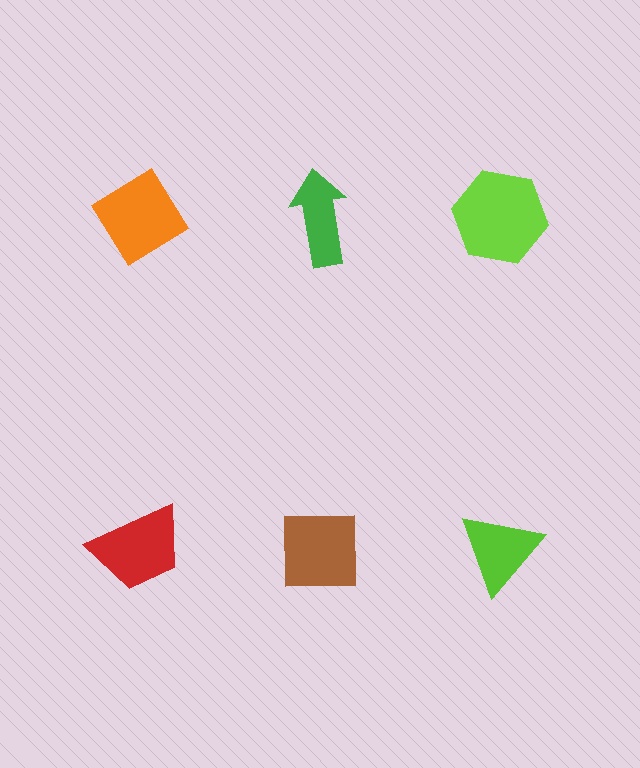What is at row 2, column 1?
A red trapezoid.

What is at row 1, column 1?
An orange diamond.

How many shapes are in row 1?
3 shapes.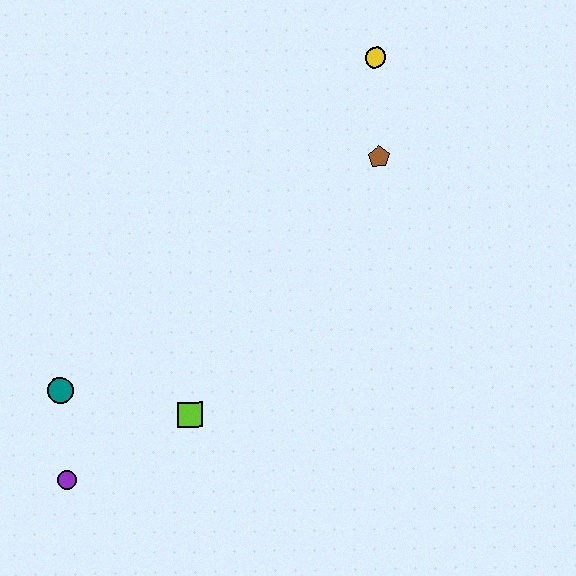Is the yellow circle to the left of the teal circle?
No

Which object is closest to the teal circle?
The purple circle is closest to the teal circle.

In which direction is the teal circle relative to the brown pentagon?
The teal circle is to the left of the brown pentagon.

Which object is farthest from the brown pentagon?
The purple circle is farthest from the brown pentagon.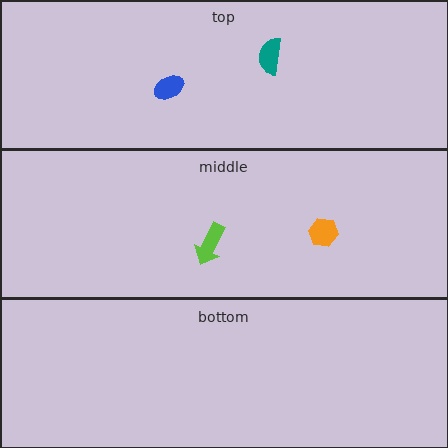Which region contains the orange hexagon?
The middle region.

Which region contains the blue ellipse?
The top region.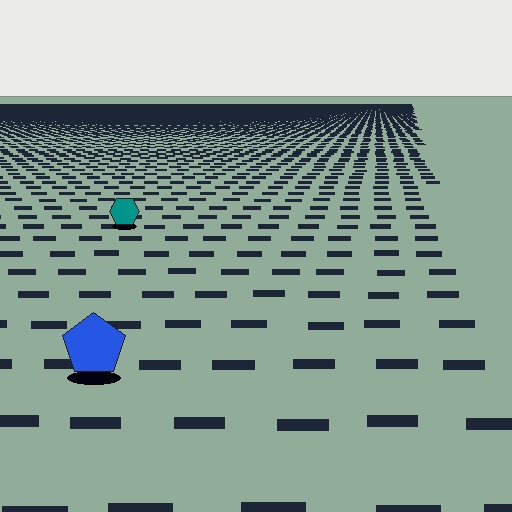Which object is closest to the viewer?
The blue pentagon is closest. The texture marks near it are larger and more spread out.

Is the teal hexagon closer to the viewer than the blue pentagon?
No. The blue pentagon is closer — you can tell from the texture gradient: the ground texture is coarser near it.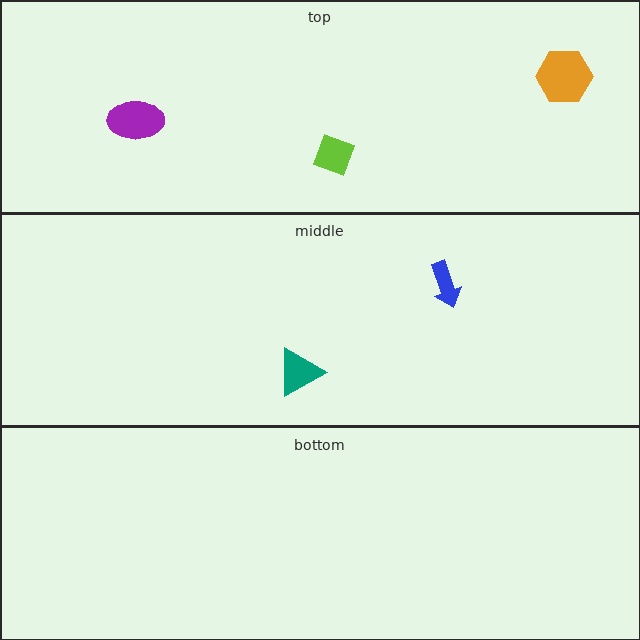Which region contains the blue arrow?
The middle region.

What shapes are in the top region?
The purple ellipse, the orange hexagon, the lime diamond.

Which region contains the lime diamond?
The top region.